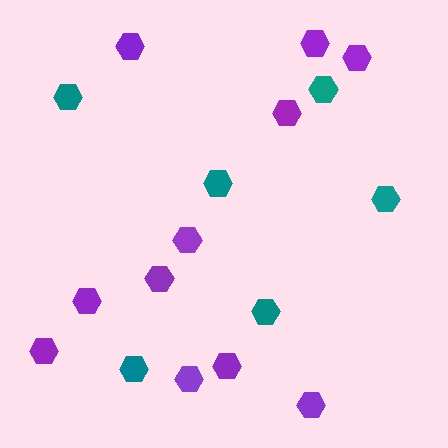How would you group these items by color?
There are 2 groups: one group of teal hexagons (6) and one group of purple hexagons (11).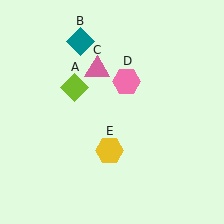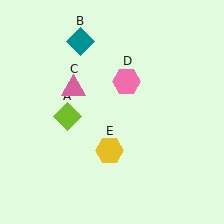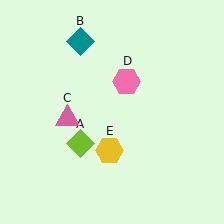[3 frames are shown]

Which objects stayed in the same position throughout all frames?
Teal diamond (object B) and pink hexagon (object D) and yellow hexagon (object E) remained stationary.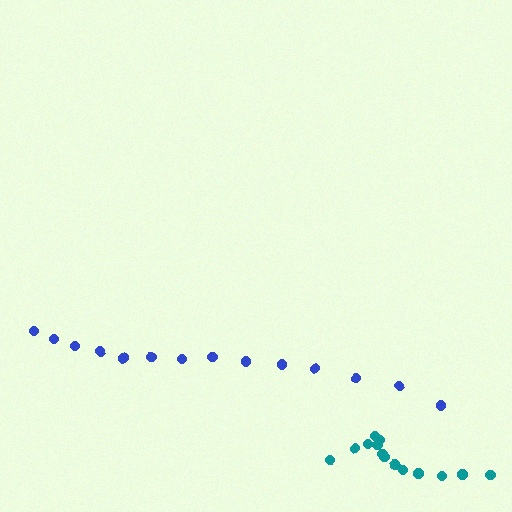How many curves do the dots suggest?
There are 2 distinct paths.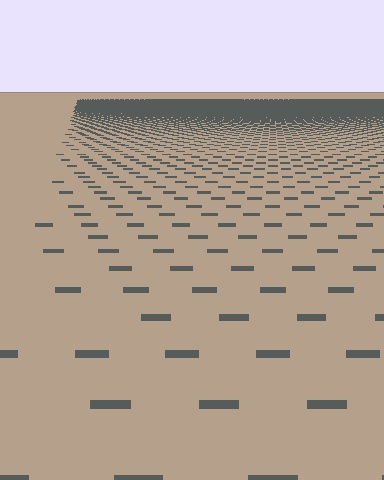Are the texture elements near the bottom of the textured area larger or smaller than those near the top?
Larger. Near the bottom, elements are closer to the viewer and appear at a bigger on-screen size.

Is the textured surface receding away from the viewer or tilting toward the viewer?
The surface is receding away from the viewer. Texture elements get smaller and denser toward the top.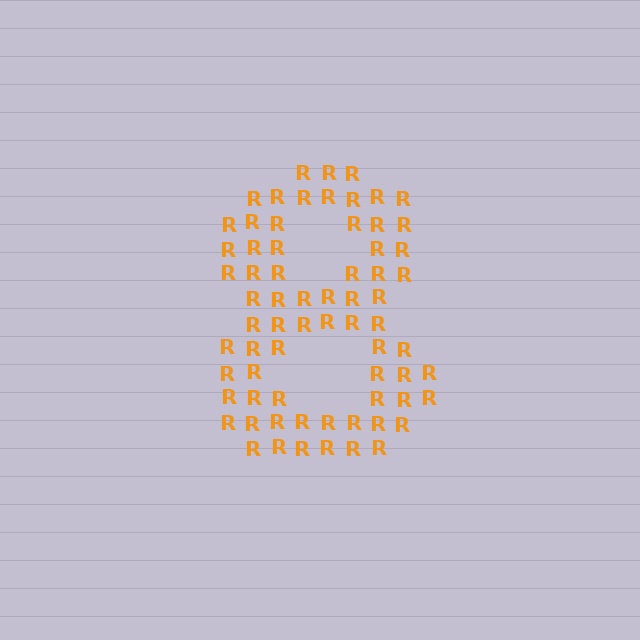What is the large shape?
The large shape is the digit 8.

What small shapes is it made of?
It is made of small letter R's.